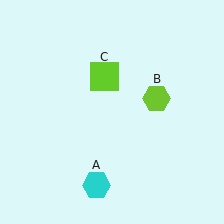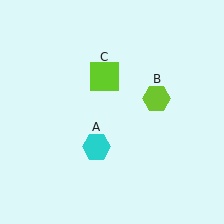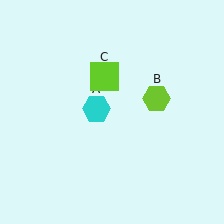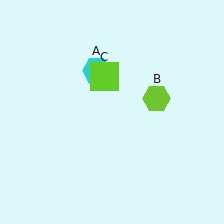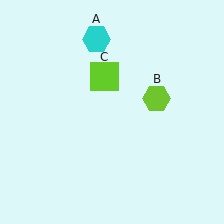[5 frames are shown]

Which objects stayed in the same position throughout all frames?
Lime hexagon (object B) and lime square (object C) remained stationary.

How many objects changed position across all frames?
1 object changed position: cyan hexagon (object A).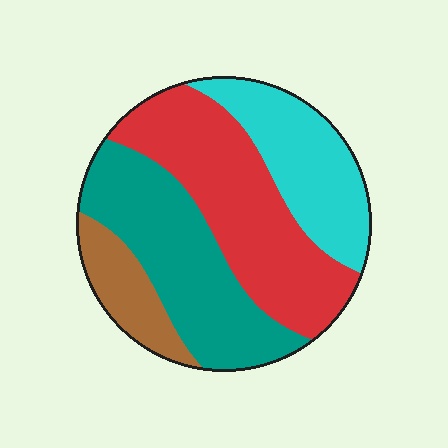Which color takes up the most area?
Red, at roughly 35%.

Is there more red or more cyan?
Red.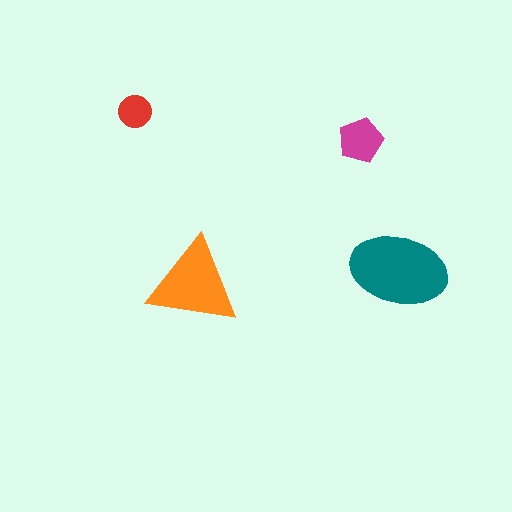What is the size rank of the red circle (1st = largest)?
4th.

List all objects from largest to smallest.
The teal ellipse, the orange triangle, the magenta pentagon, the red circle.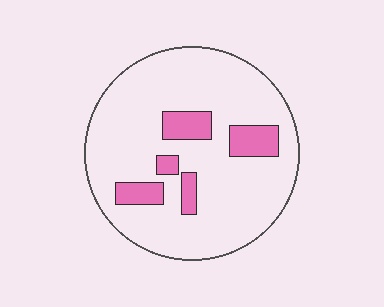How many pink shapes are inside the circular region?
5.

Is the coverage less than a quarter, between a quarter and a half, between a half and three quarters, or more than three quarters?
Less than a quarter.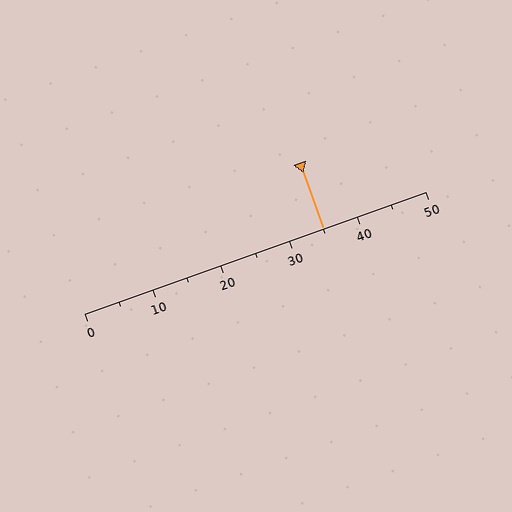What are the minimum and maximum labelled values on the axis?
The axis runs from 0 to 50.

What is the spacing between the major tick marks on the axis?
The major ticks are spaced 10 apart.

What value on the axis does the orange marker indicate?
The marker indicates approximately 35.